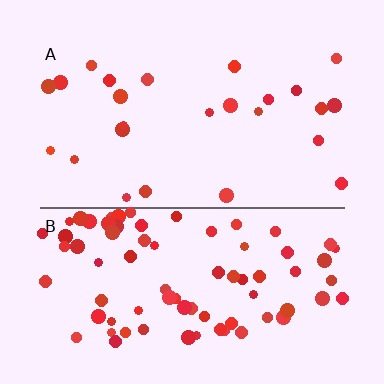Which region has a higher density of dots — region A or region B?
B (the bottom).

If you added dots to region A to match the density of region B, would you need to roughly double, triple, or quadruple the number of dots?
Approximately triple.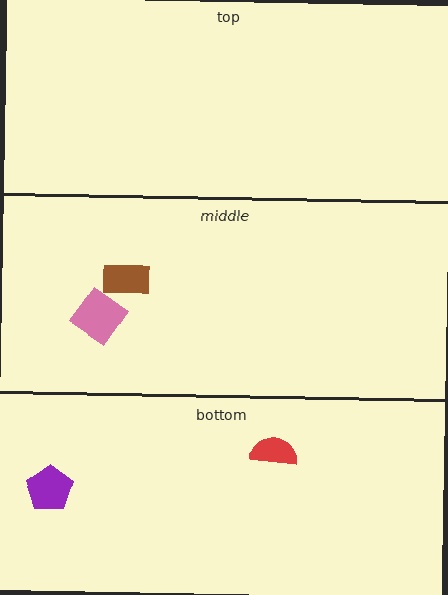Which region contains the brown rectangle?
The middle region.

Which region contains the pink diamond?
The middle region.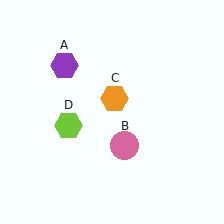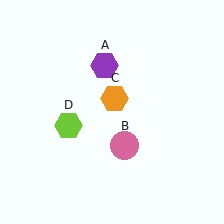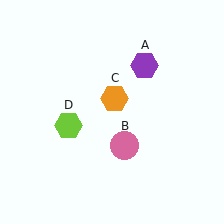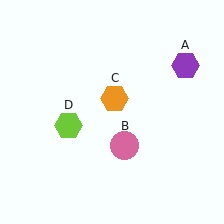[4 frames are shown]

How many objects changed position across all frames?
1 object changed position: purple hexagon (object A).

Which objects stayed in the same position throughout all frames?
Pink circle (object B) and orange hexagon (object C) and lime hexagon (object D) remained stationary.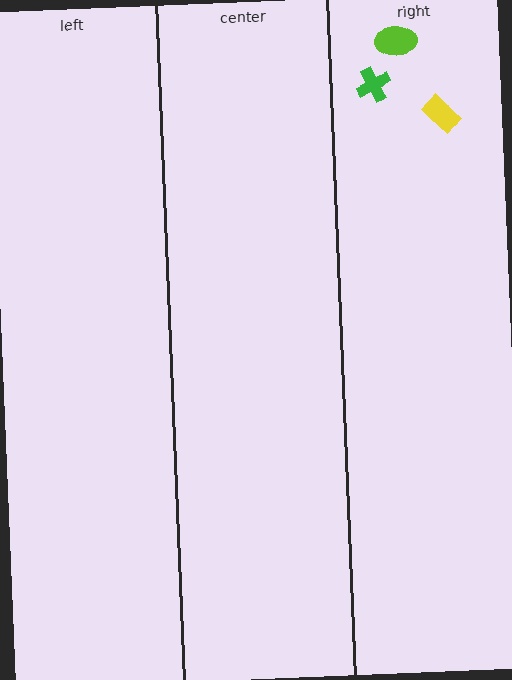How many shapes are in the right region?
3.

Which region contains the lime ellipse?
The right region.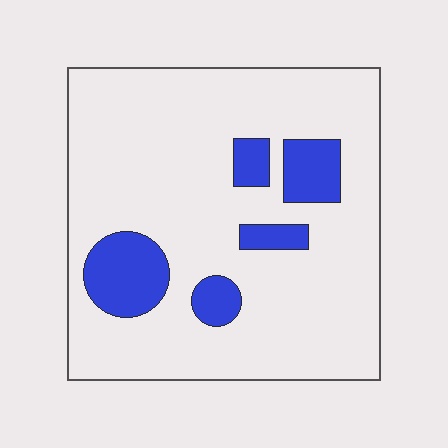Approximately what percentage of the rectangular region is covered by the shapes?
Approximately 15%.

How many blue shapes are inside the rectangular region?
5.